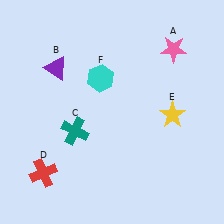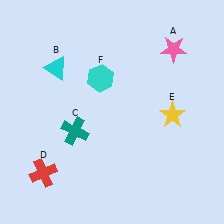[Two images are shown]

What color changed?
The triangle (B) changed from purple in Image 1 to cyan in Image 2.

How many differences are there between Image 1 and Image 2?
There is 1 difference between the two images.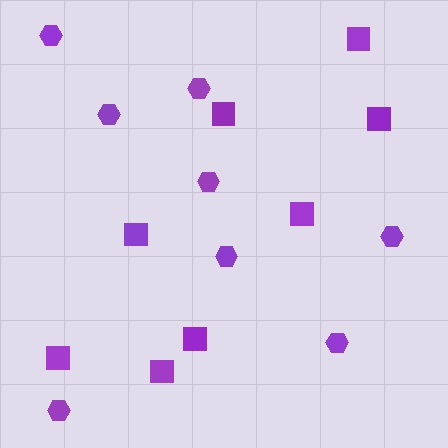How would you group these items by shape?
There are 2 groups: one group of hexagons (8) and one group of squares (8).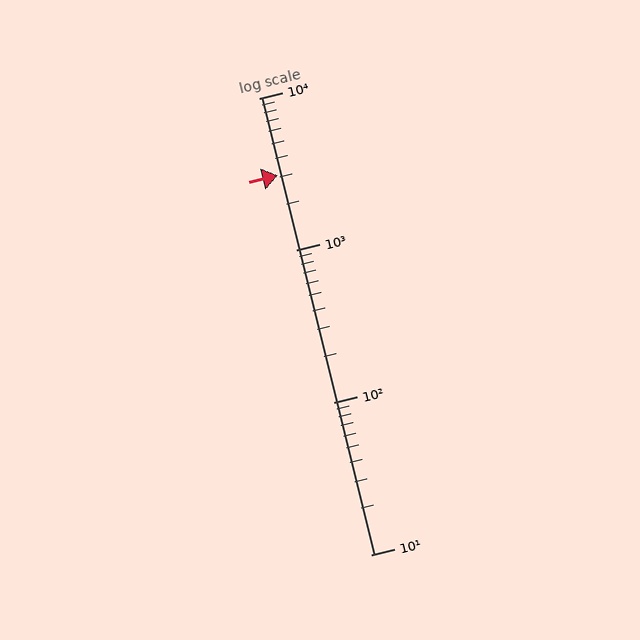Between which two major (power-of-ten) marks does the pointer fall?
The pointer is between 1000 and 10000.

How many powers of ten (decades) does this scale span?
The scale spans 3 decades, from 10 to 10000.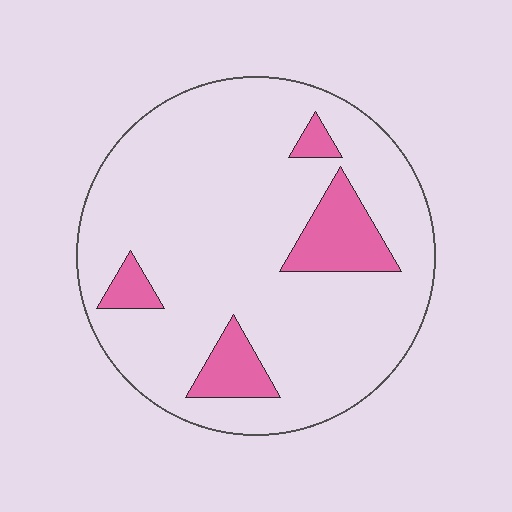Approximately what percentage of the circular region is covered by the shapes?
Approximately 15%.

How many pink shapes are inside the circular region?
4.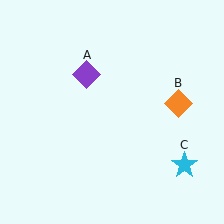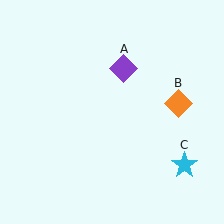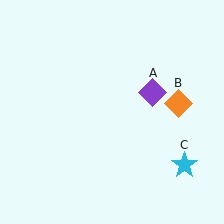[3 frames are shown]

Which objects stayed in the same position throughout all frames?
Orange diamond (object B) and cyan star (object C) remained stationary.